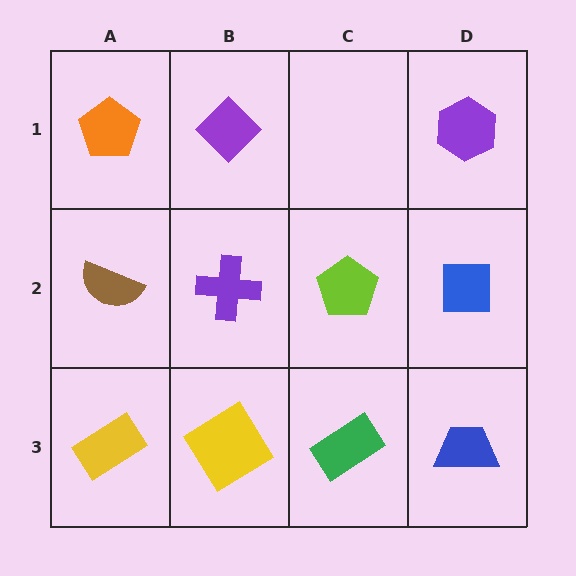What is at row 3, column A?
A yellow rectangle.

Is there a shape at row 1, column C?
No, that cell is empty.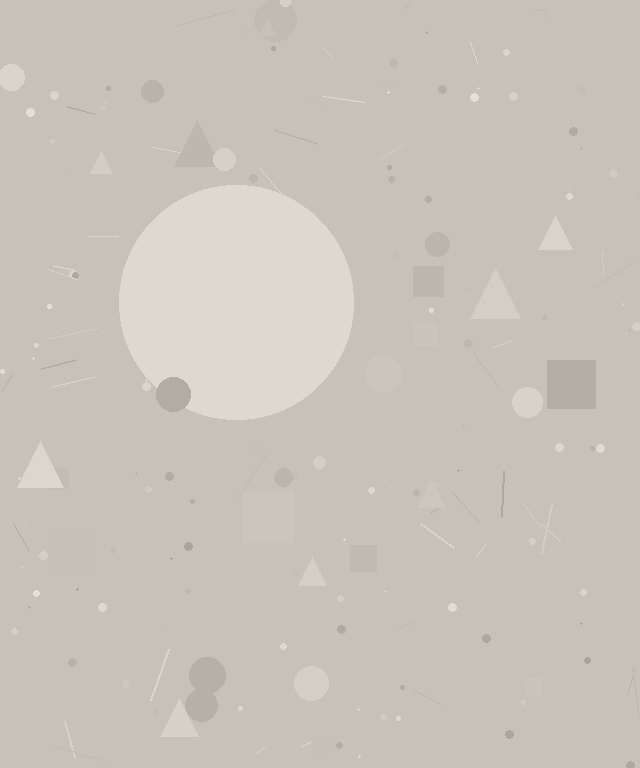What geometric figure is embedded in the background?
A circle is embedded in the background.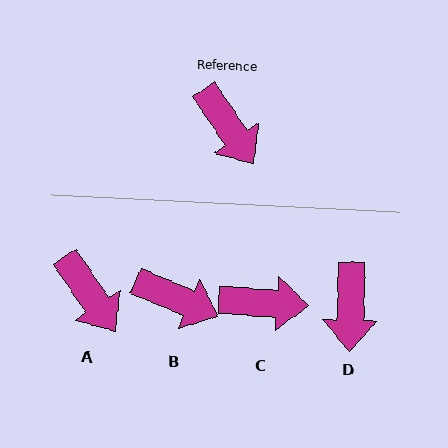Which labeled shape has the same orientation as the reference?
A.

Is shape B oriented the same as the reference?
No, it is off by about 33 degrees.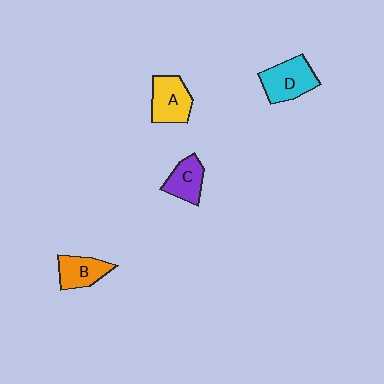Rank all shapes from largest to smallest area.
From largest to smallest: D (cyan), A (yellow), B (orange), C (purple).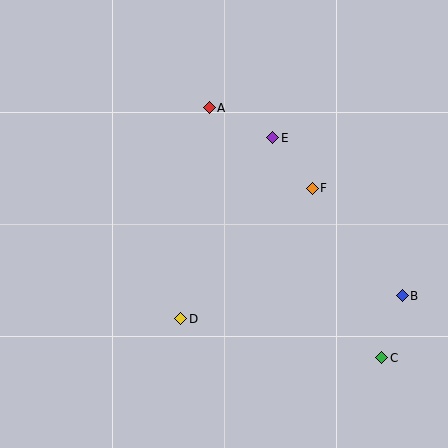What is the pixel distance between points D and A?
The distance between D and A is 213 pixels.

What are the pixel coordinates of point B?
Point B is at (402, 296).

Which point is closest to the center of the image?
Point F at (312, 188) is closest to the center.